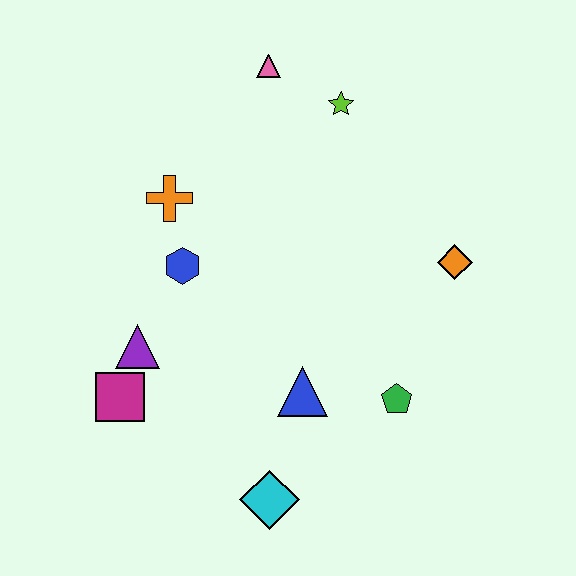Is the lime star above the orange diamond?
Yes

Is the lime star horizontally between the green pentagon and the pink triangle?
Yes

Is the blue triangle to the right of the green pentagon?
No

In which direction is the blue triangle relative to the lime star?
The blue triangle is below the lime star.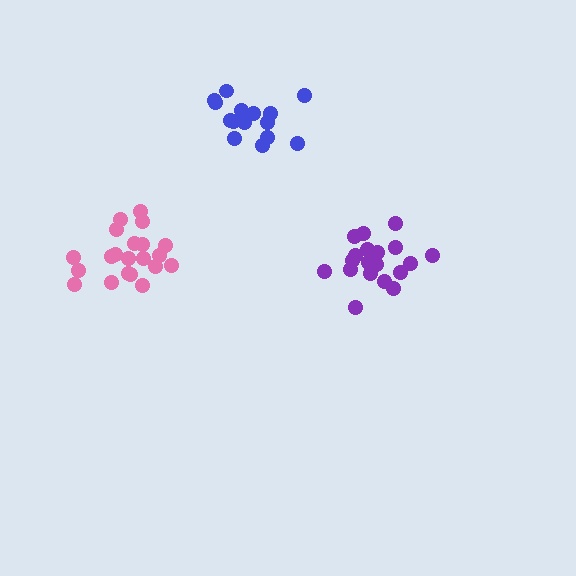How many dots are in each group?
Group 1: 21 dots, Group 2: 16 dots, Group 3: 19 dots (56 total).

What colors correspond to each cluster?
The clusters are colored: pink, blue, purple.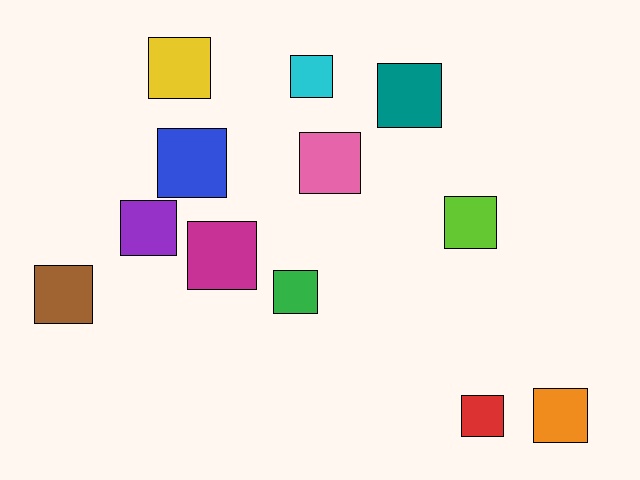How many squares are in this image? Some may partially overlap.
There are 12 squares.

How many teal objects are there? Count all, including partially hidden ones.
There is 1 teal object.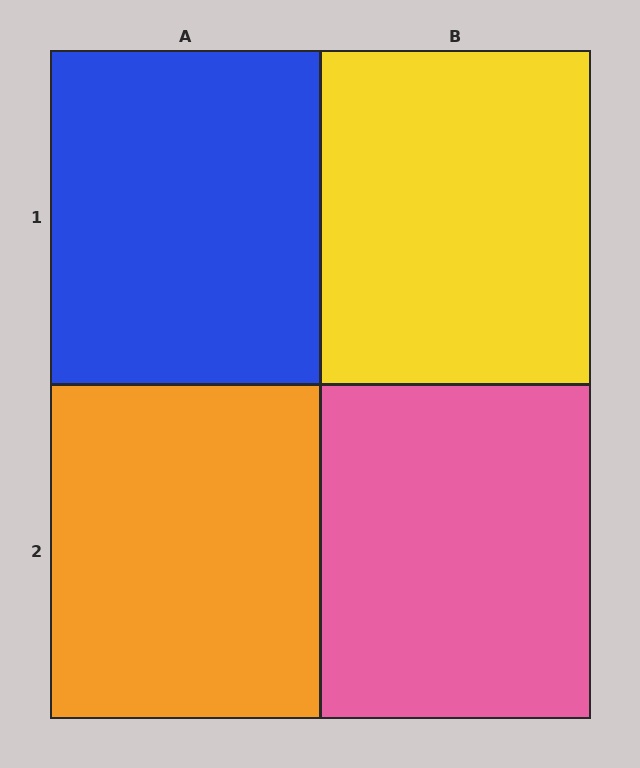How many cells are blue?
1 cell is blue.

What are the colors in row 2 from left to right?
Orange, pink.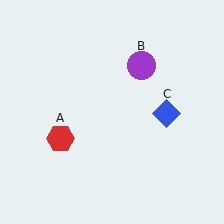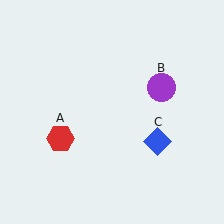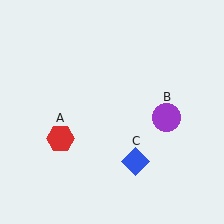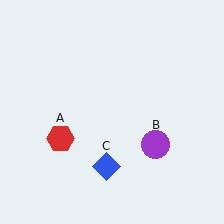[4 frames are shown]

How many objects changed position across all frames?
2 objects changed position: purple circle (object B), blue diamond (object C).